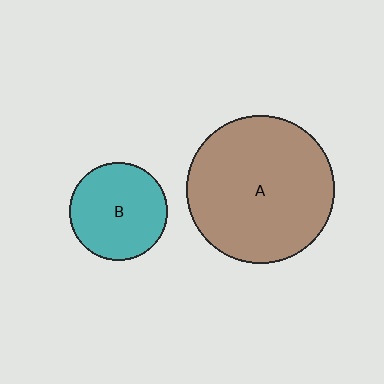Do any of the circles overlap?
No, none of the circles overlap.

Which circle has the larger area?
Circle A (brown).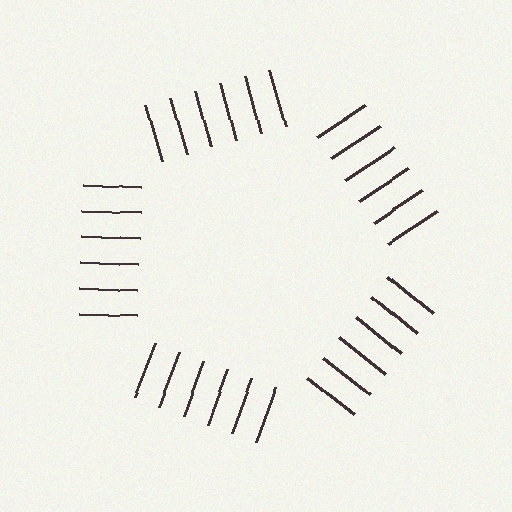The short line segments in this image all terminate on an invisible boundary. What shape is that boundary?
An illusory pentagon — the line segments terminate on its edges but no continuous stroke is drawn.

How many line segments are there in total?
30 — 6 along each of the 5 edges.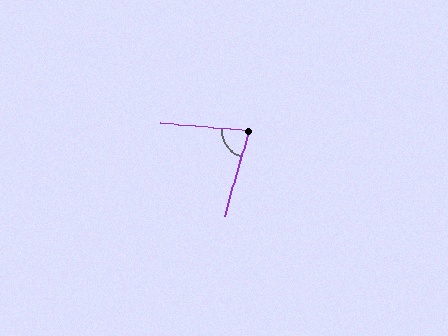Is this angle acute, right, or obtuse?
It is acute.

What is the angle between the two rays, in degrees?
Approximately 79 degrees.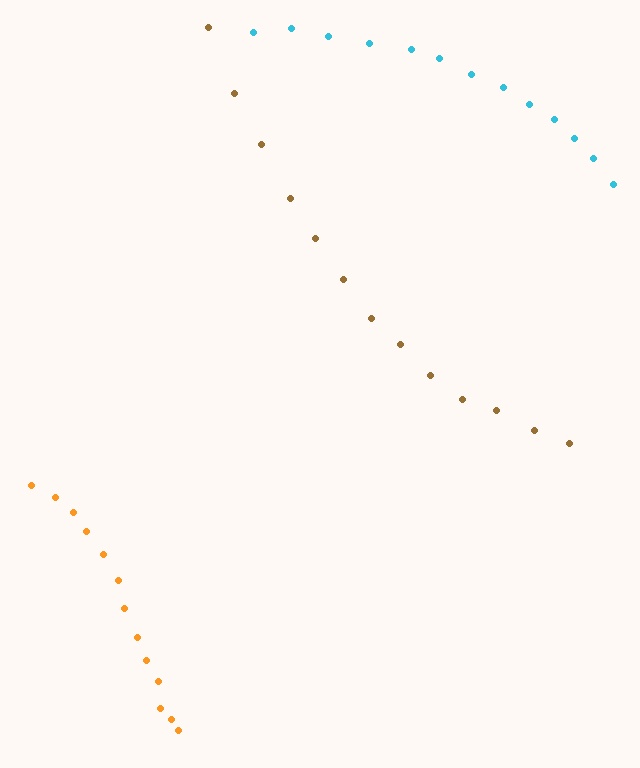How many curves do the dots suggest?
There are 3 distinct paths.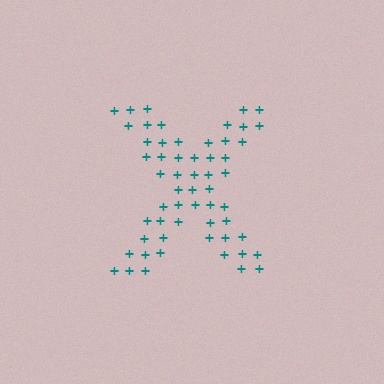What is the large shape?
The large shape is the letter X.